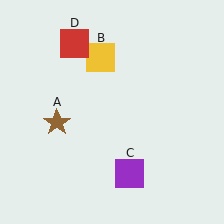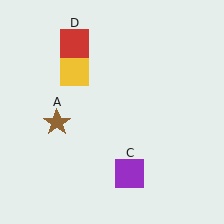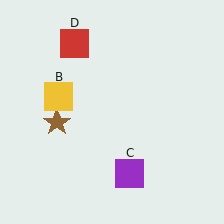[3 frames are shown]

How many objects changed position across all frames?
1 object changed position: yellow square (object B).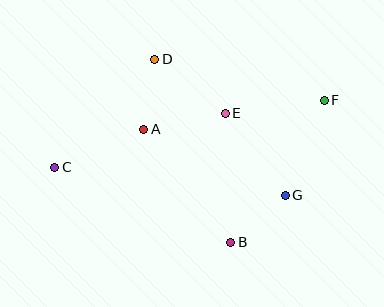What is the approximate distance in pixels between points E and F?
The distance between E and F is approximately 100 pixels.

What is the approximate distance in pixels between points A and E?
The distance between A and E is approximately 83 pixels.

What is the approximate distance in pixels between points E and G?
The distance between E and G is approximately 102 pixels.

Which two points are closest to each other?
Points A and D are closest to each other.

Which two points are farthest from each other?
Points C and F are farthest from each other.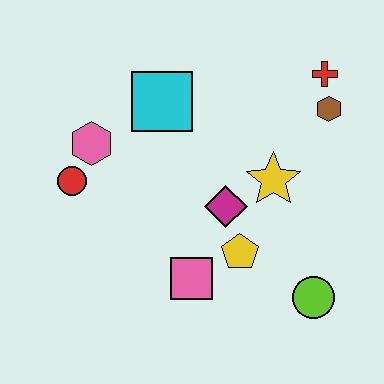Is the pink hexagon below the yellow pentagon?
No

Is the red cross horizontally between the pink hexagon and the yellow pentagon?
No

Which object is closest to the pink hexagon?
The red circle is closest to the pink hexagon.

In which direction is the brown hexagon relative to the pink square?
The brown hexagon is above the pink square.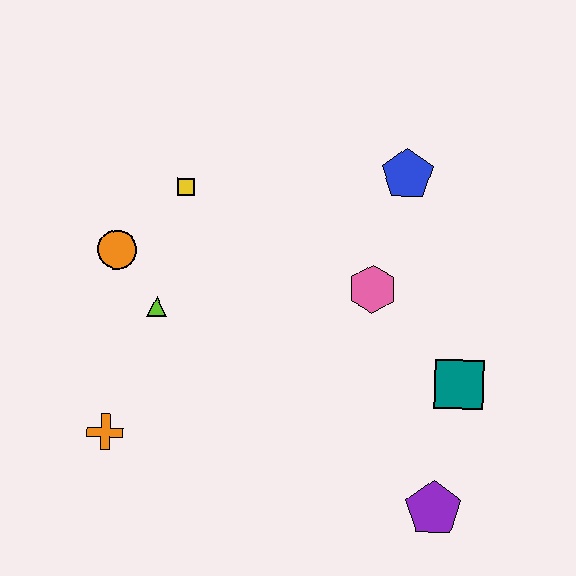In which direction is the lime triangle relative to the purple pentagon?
The lime triangle is to the left of the purple pentagon.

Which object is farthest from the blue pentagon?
The orange cross is farthest from the blue pentagon.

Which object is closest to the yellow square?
The orange circle is closest to the yellow square.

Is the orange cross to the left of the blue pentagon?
Yes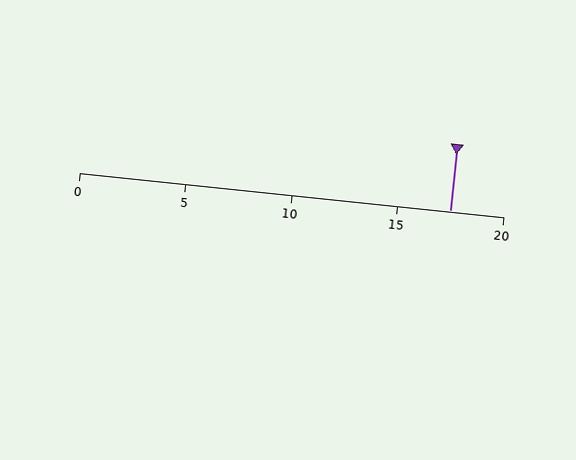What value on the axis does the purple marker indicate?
The marker indicates approximately 17.5.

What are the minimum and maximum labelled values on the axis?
The axis runs from 0 to 20.